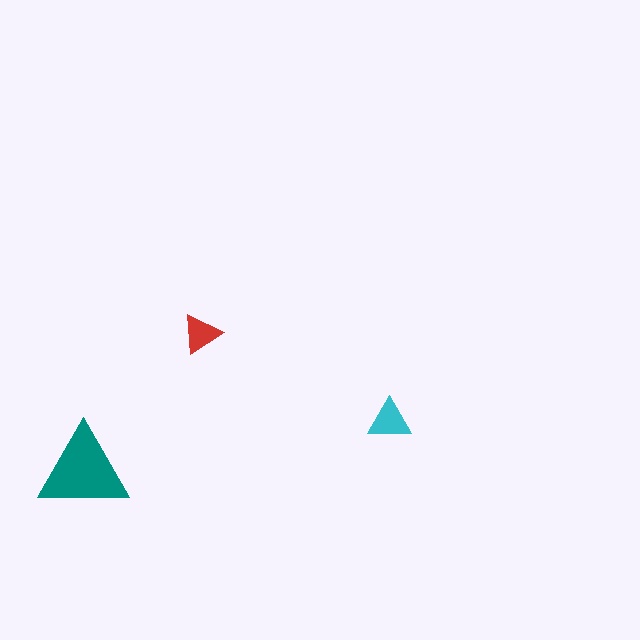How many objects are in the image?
There are 3 objects in the image.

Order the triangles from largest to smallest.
the teal one, the cyan one, the red one.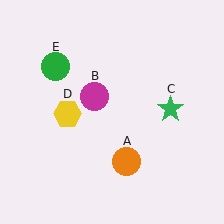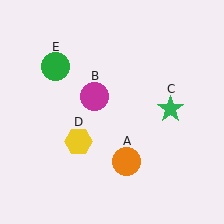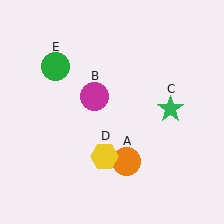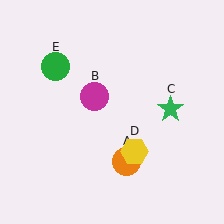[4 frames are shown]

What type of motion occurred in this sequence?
The yellow hexagon (object D) rotated counterclockwise around the center of the scene.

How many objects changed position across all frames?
1 object changed position: yellow hexagon (object D).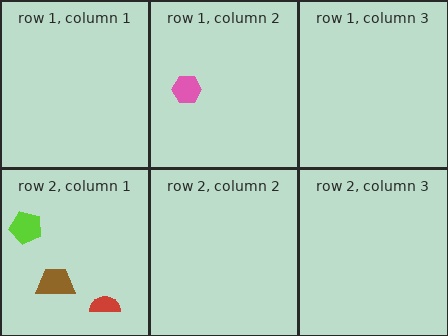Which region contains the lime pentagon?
The row 2, column 1 region.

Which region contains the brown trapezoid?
The row 2, column 1 region.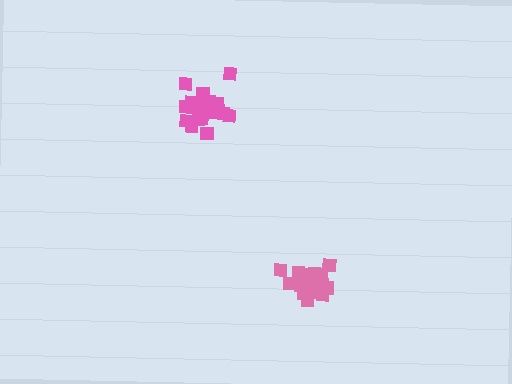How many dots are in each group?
Group 1: 19 dots, Group 2: 18 dots (37 total).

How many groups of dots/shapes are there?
There are 2 groups.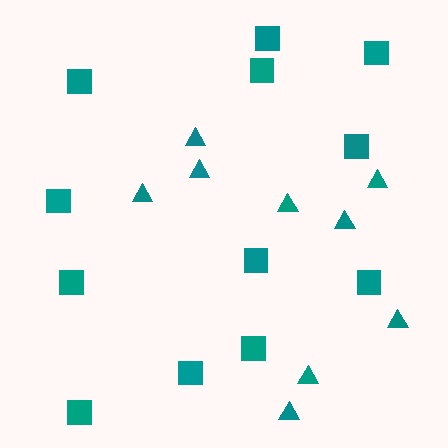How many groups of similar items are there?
There are 2 groups: one group of squares (12) and one group of triangles (9).